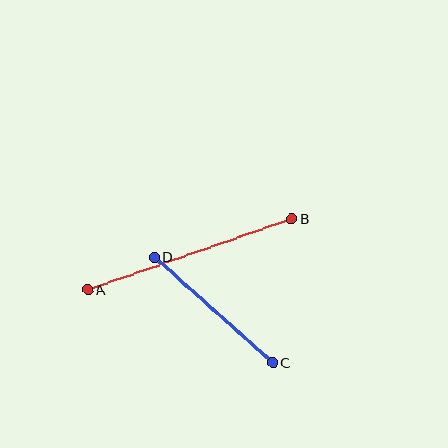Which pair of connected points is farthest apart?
Points A and B are farthest apart.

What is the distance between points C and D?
The distance is approximately 159 pixels.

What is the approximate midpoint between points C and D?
The midpoint is at approximately (214, 310) pixels.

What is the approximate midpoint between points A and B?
The midpoint is at approximately (190, 255) pixels.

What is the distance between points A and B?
The distance is approximately 216 pixels.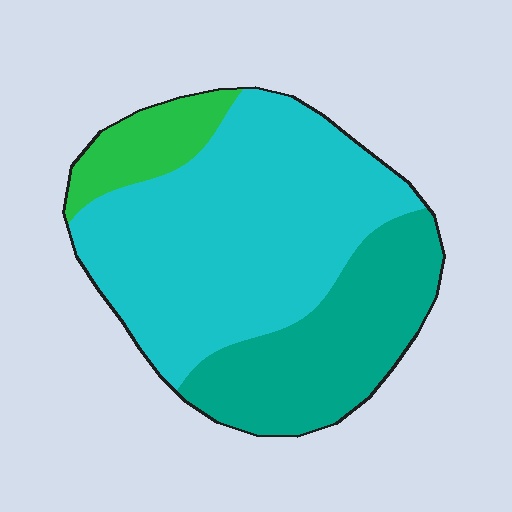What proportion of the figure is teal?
Teal takes up about one third (1/3) of the figure.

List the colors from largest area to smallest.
From largest to smallest: cyan, teal, green.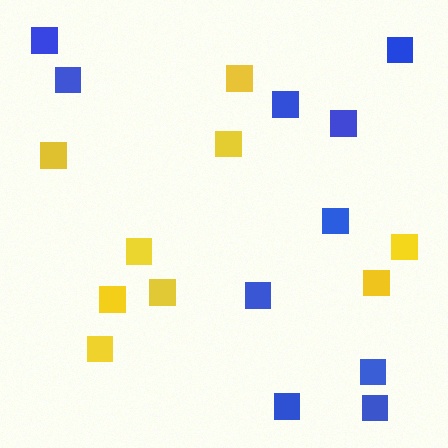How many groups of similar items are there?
There are 2 groups: one group of yellow squares (9) and one group of blue squares (10).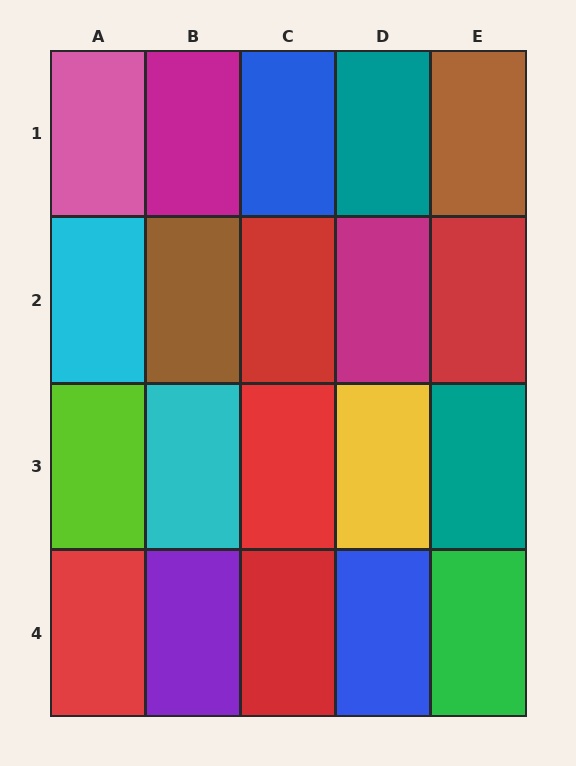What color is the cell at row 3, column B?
Cyan.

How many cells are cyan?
2 cells are cyan.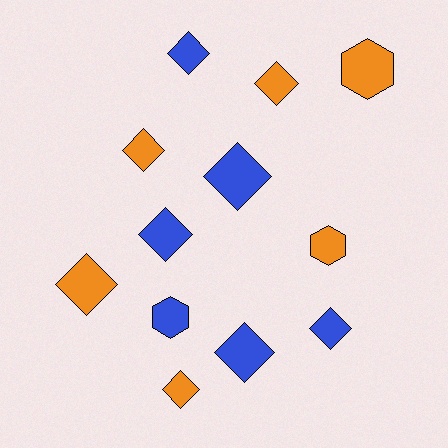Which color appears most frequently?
Blue, with 6 objects.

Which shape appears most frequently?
Diamond, with 9 objects.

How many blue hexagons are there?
There is 1 blue hexagon.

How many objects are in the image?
There are 12 objects.